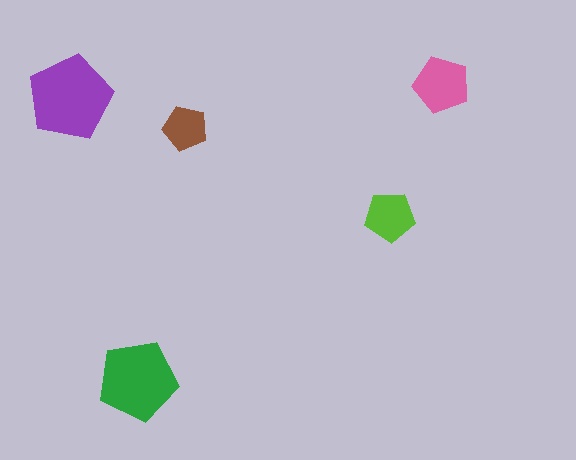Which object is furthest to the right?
The pink pentagon is rightmost.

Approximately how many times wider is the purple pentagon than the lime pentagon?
About 1.5 times wider.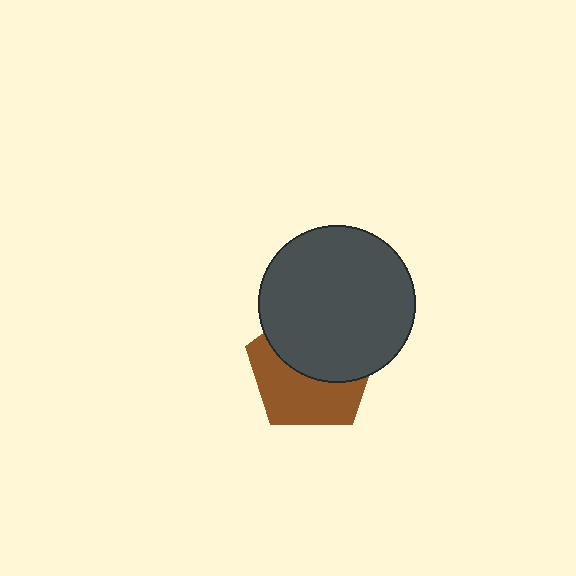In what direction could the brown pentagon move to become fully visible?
The brown pentagon could move down. That would shift it out from behind the dark gray circle entirely.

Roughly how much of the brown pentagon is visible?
About half of it is visible (roughly 49%).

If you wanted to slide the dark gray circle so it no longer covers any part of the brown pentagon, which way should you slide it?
Slide it up — that is the most direct way to separate the two shapes.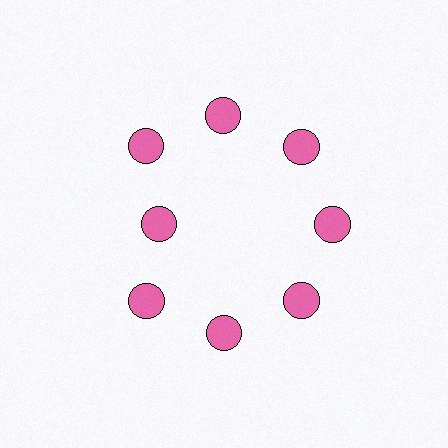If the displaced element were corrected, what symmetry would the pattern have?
It would have 8-fold rotational symmetry — the pattern would map onto itself every 45 degrees.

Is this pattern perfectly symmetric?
No. The 8 pink circles are arranged in a ring, but one element near the 9 o'clock position is pulled inward toward the center, breaking the 8-fold rotational symmetry.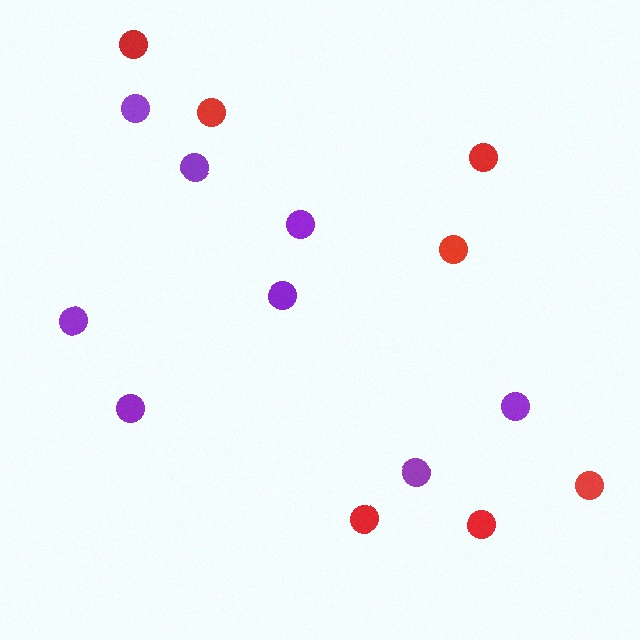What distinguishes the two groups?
There are 2 groups: one group of purple circles (8) and one group of red circles (7).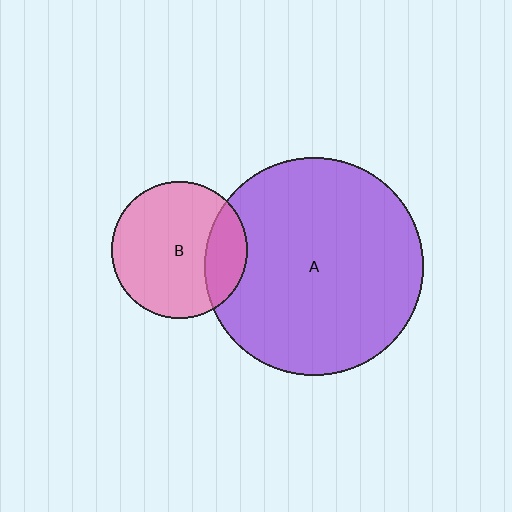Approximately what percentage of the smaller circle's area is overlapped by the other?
Approximately 20%.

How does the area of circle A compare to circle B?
Approximately 2.6 times.